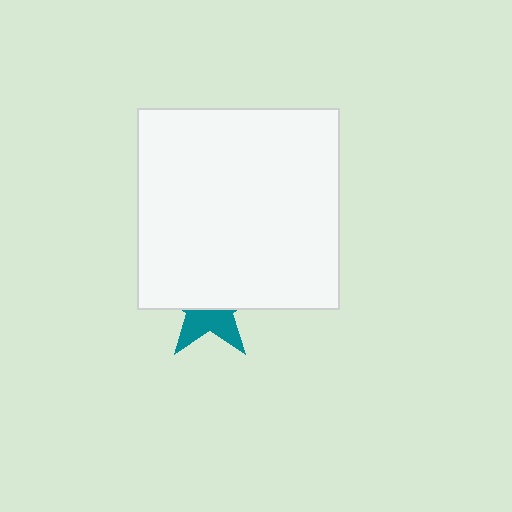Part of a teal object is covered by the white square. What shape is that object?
It is a star.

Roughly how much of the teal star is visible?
A small part of it is visible (roughly 40%).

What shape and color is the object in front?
The object in front is a white square.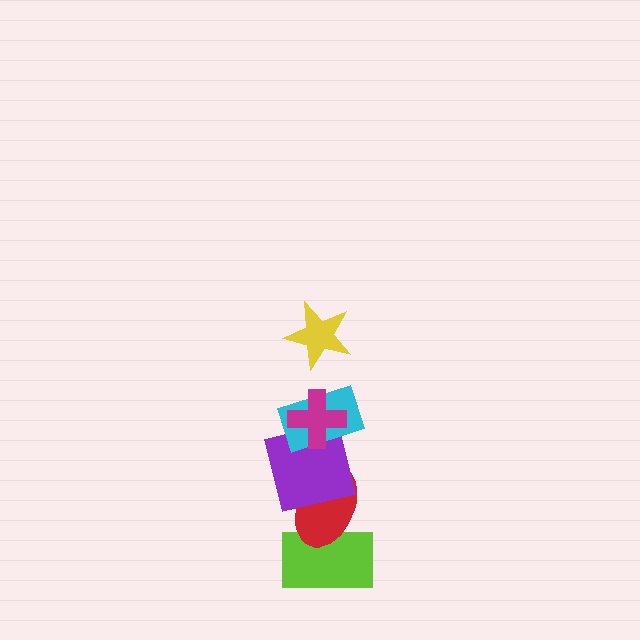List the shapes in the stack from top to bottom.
From top to bottom: the yellow star, the magenta cross, the cyan rectangle, the purple square, the red ellipse, the lime rectangle.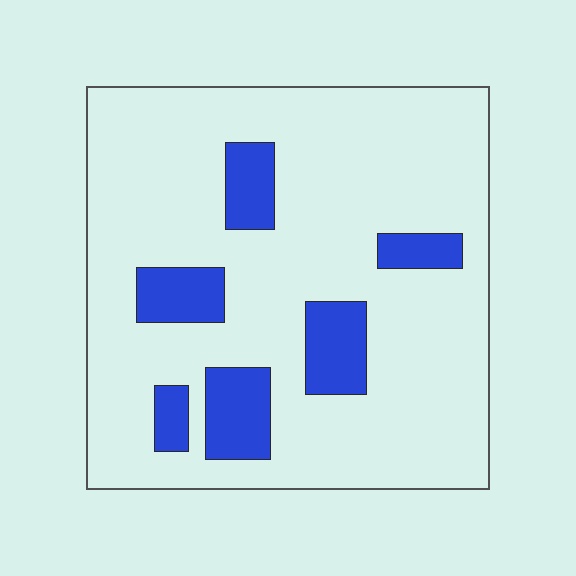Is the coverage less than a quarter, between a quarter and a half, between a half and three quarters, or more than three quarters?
Less than a quarter.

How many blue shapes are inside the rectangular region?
6.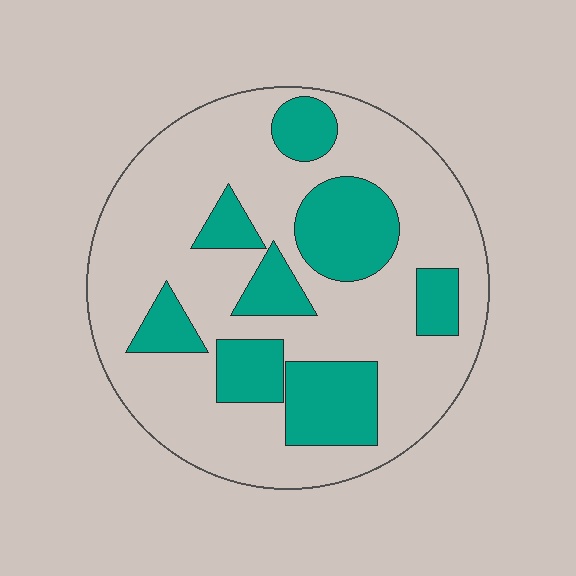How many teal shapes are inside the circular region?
8.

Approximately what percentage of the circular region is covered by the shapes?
Approximately 30%.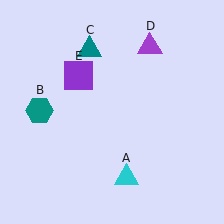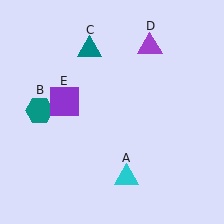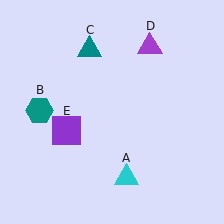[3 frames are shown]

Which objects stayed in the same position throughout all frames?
Cyan triangle (object A) and teal hexagon (object B) and teal triangle (object C) and purple triangle (object D) remained stationary.